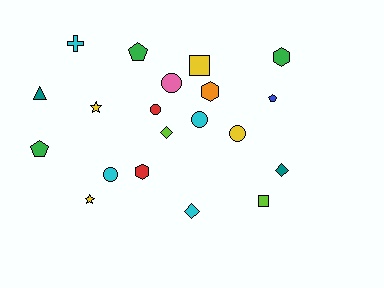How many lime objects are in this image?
There are 2 lime objects.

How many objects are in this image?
There are 20 objects.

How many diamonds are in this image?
There are 3 diamonds.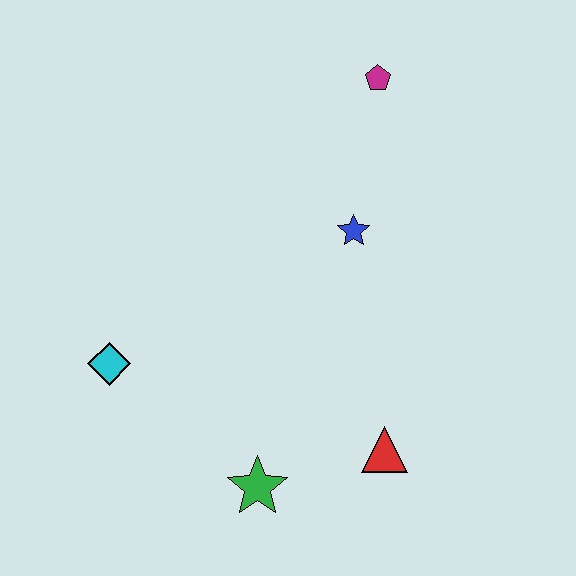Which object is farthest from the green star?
The magenta pentagon is farthest from the green star.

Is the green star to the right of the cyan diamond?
Yes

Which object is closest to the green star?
The red triangle is closest to the green star.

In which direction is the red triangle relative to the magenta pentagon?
The red triangle is below the magenta pentagon.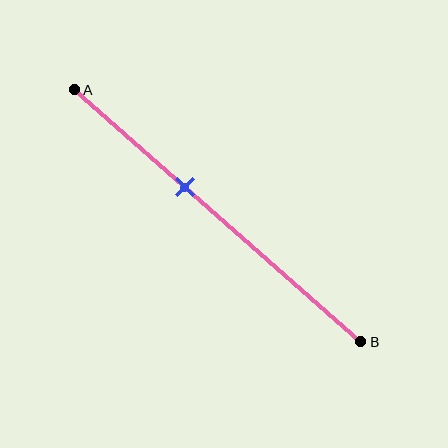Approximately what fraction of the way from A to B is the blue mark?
The blue mark is approximately 40% of the way from A to B.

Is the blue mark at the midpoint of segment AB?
No, the mark is at about 40% from A, not at the 50% midpoint.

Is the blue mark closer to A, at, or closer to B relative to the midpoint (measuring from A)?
The blue mark is closer to point A than the midpoint of segment AB.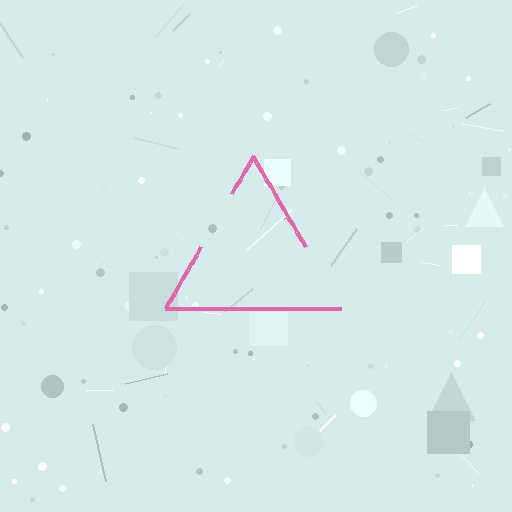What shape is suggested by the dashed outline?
The dashed outline suggests a triangle.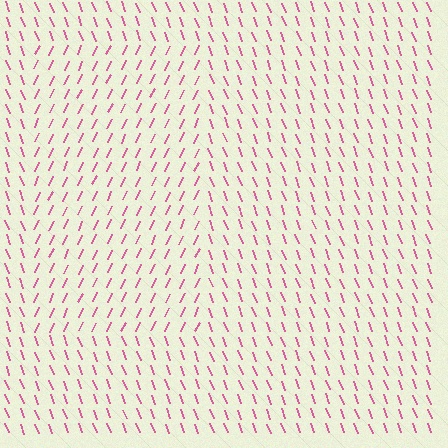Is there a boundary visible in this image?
Yes, there is a texture boundary formed by a change in line orientation.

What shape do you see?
I see a rectangle.